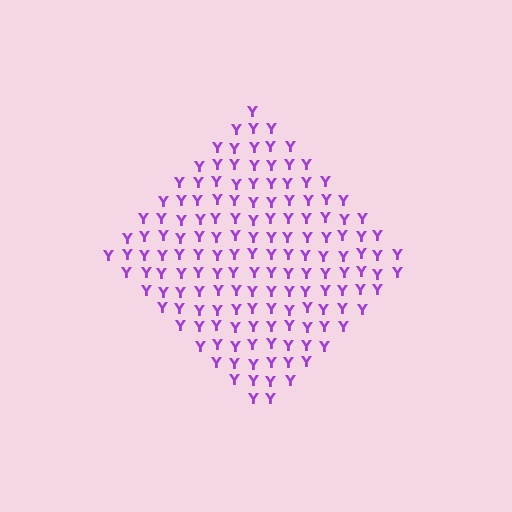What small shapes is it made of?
It is made of small letter Y's.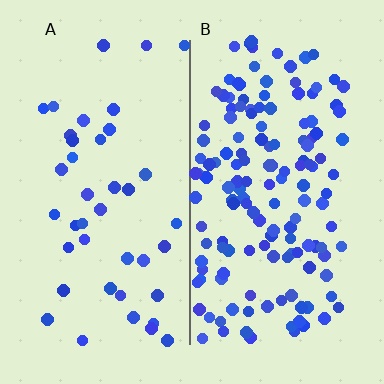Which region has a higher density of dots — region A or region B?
B (the right).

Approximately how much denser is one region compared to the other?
Approximately 3.6× — region B over region A.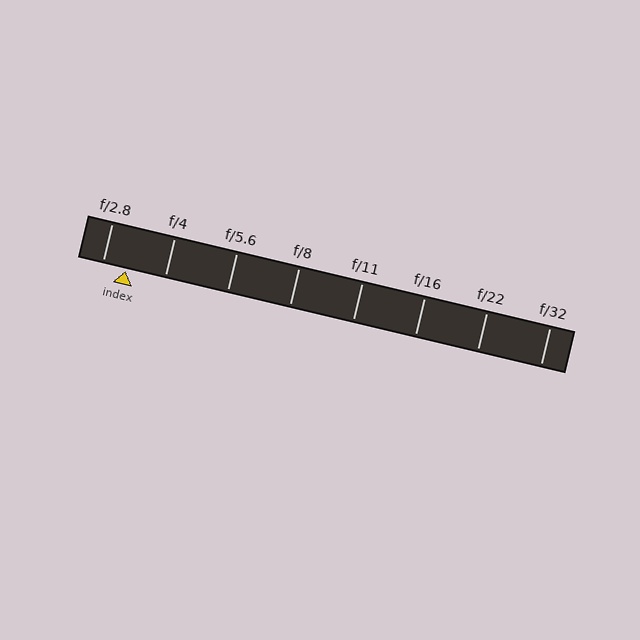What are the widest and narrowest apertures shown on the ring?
The widest aperture shown is f/2.8 and the narrowest is f/32.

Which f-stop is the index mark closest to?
The index mark is closest to f/2.8.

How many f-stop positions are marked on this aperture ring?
There are 8 f-stop positions marked.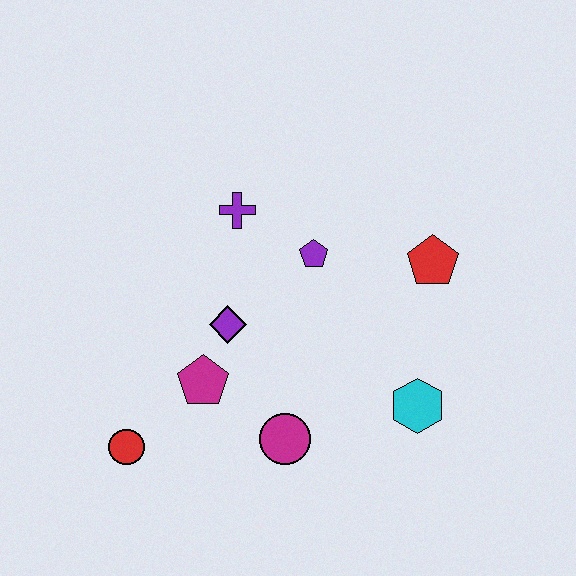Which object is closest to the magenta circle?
The magenta pentagon is closest to the magenta circle.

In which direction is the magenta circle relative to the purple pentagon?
The magenta circle is below the purple pentagon.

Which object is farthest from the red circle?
The red pentagon is farthest from the red circle.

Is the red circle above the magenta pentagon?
No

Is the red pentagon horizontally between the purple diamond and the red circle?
No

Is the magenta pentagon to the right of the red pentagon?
No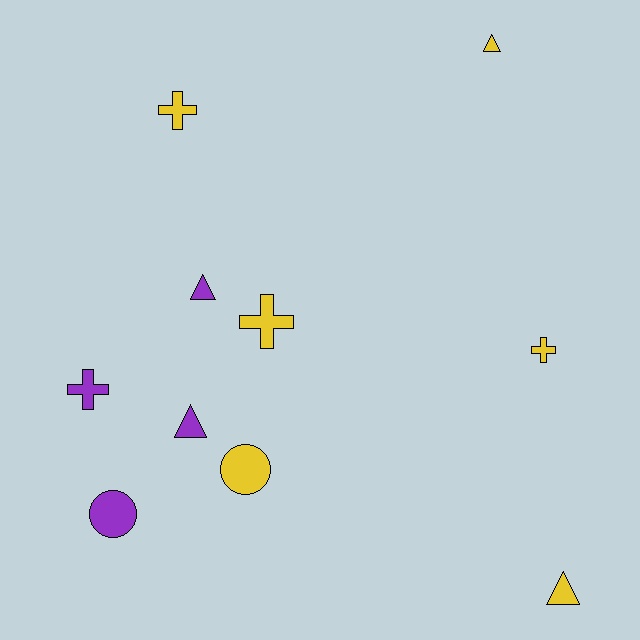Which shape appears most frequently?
Cross, with 4 objects.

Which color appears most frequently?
Yellow, with 6 objects.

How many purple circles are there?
There is 1 purple circle.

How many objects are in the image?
There are 10 objects.